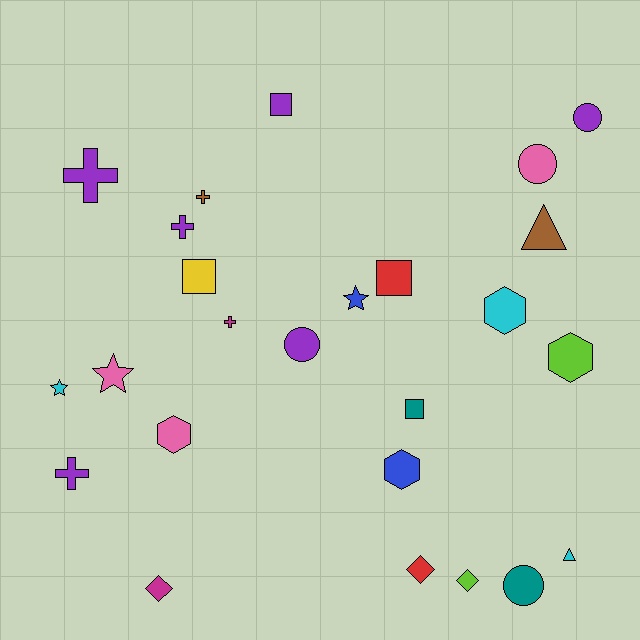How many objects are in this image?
There are 25 objects.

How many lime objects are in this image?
There are 2 lime objects.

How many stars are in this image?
There are 3 stars.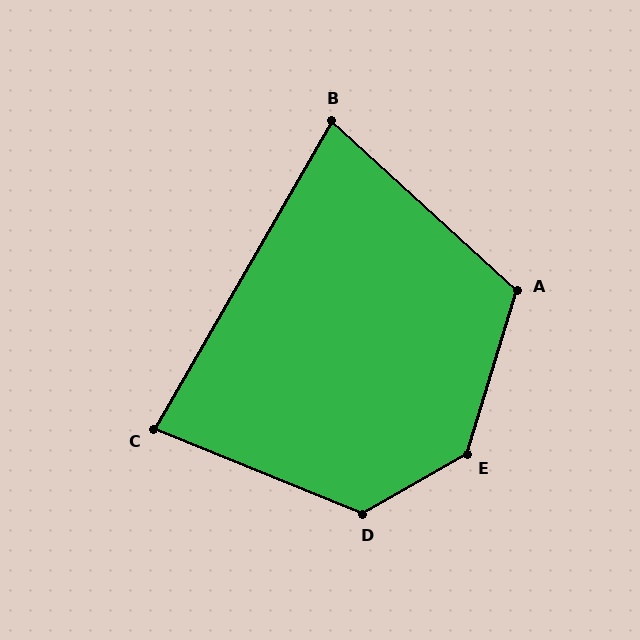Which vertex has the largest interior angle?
E, at approximately 137 degrees.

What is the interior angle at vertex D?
Approximately 128 degrees (obtuse).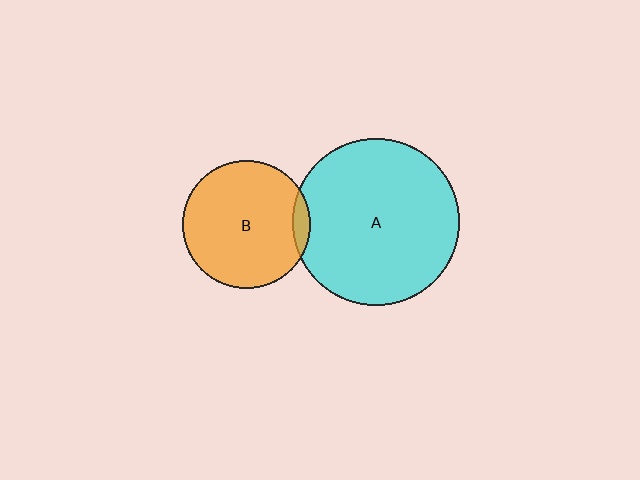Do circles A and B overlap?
Yes.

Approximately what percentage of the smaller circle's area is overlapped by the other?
Approximately 5%.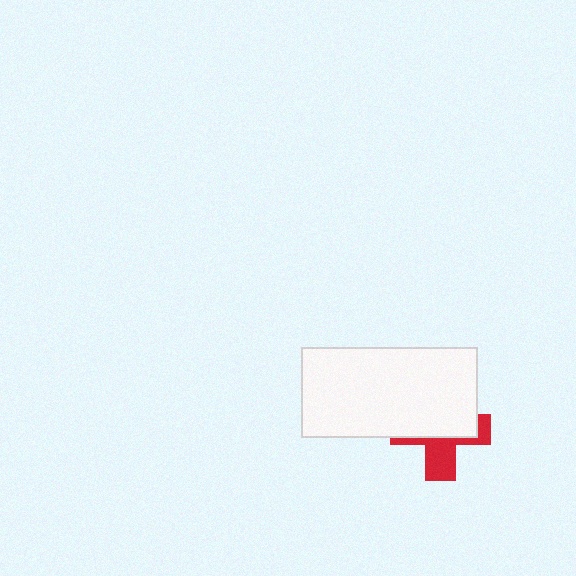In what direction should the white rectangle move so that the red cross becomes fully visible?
The white rectangle should move up. That is the shortest direction to clear the overlap and leave the red cross fully visible.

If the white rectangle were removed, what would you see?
You would see the complete red cross.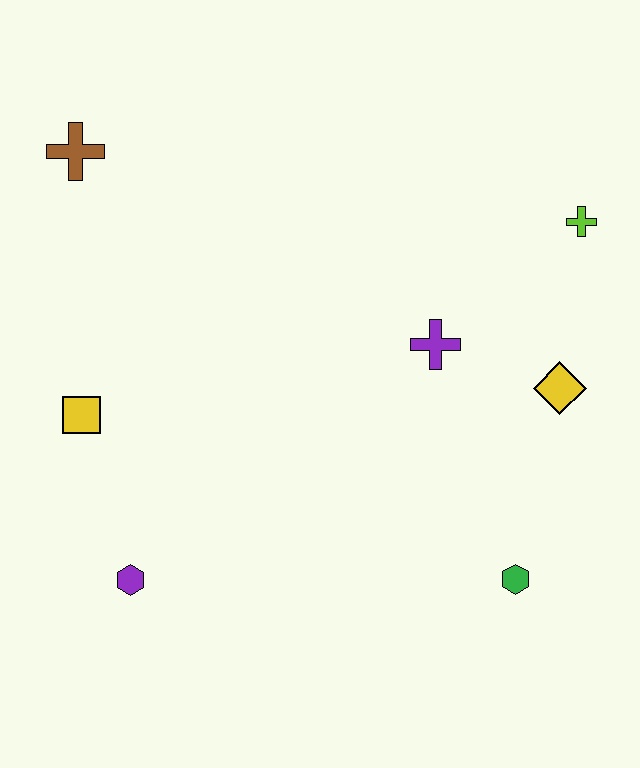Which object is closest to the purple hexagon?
The yellow square is closest to the purple hexagon.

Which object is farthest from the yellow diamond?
The brown cross is farthest from the yellow diamond.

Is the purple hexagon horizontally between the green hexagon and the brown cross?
Yes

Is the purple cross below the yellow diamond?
No